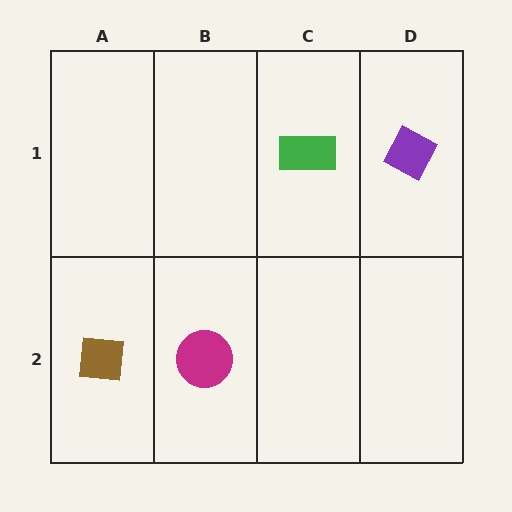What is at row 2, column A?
A brown square.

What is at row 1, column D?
A purple diamond.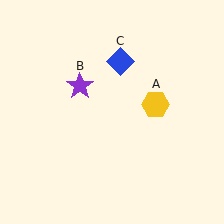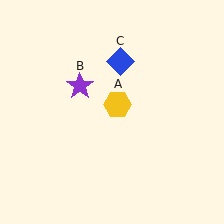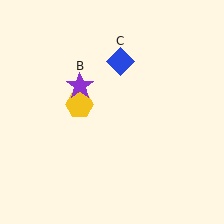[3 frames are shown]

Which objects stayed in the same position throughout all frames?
Purple star (object B) and blue diamond (object C) remained stationary.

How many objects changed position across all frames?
1 object changed position: yellow hexagon (object A).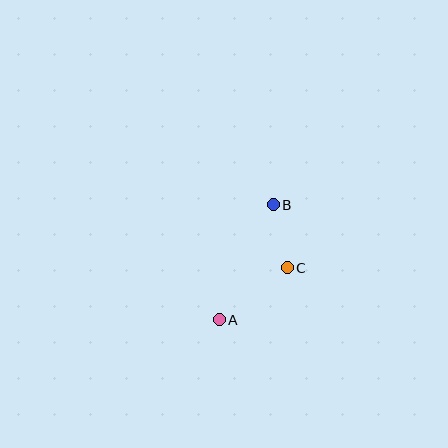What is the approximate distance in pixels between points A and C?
The distance between A and C is approximately 86 pixels.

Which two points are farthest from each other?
Points A and B are farthest from each other.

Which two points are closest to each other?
Points B and C are closest to each other.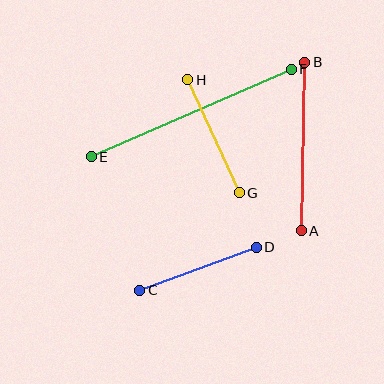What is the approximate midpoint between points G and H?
The midpoint is at approximately (213, 136) pixels.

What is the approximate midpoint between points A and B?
The midpoint is at approximately (303, 146) pixels.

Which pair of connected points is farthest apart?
Points E and F are farthest apart.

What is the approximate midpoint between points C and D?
The midpoint is at approximately (198, 269) pixels.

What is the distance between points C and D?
The distance is approximately 124 pixels.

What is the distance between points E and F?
The distance is approximately 218 pixels.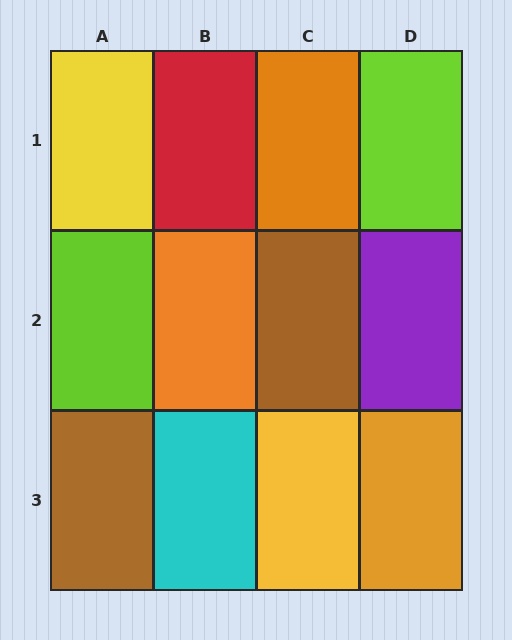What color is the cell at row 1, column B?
Red.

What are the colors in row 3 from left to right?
Brown, cyan, yellow, orange.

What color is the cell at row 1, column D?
Lime.